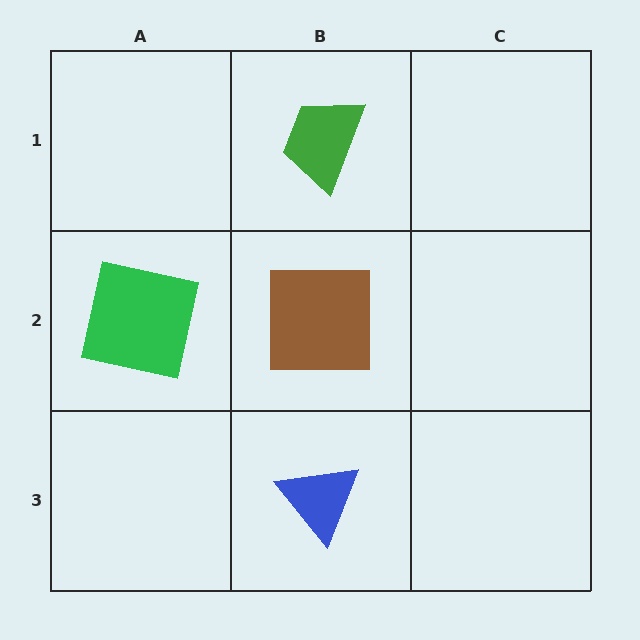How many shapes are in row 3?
1 shape.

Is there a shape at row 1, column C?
No, that cell is empty.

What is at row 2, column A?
A green square.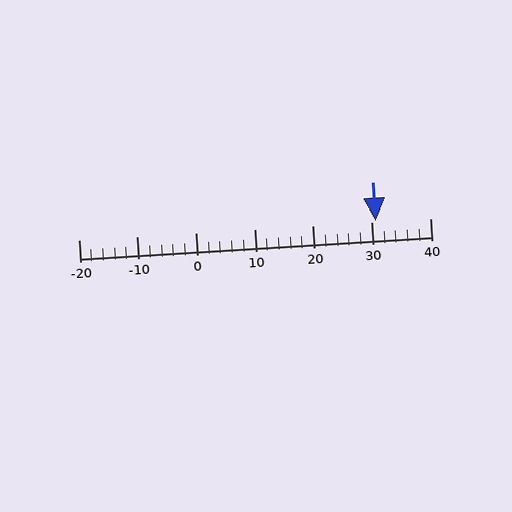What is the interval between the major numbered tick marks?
The major tick marks are spaced 10 units apart.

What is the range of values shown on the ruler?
The ruler shows values from -20 to 40.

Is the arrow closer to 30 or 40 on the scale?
The arrow is closer to 30.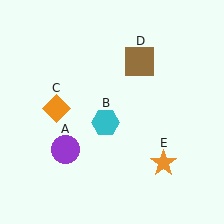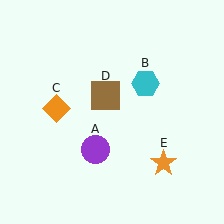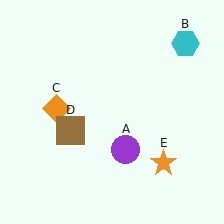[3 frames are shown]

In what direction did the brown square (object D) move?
The brown square (object D) moved down and to the left.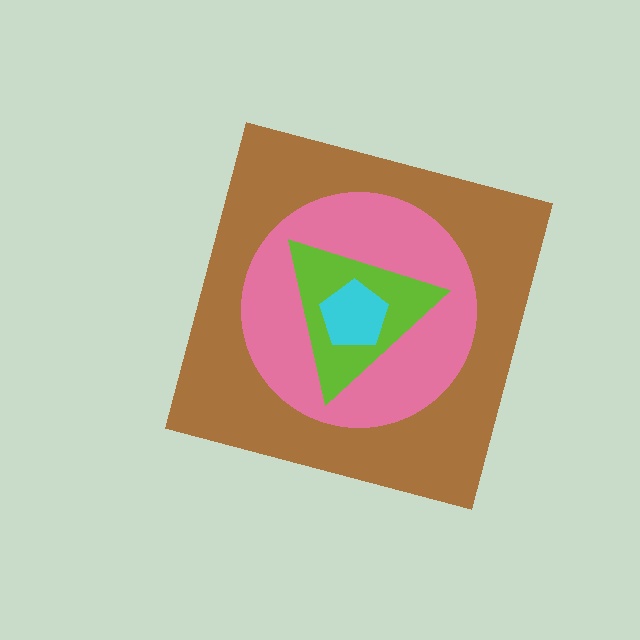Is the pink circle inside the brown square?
Yes.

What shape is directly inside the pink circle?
The lime triangle.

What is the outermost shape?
The brown square.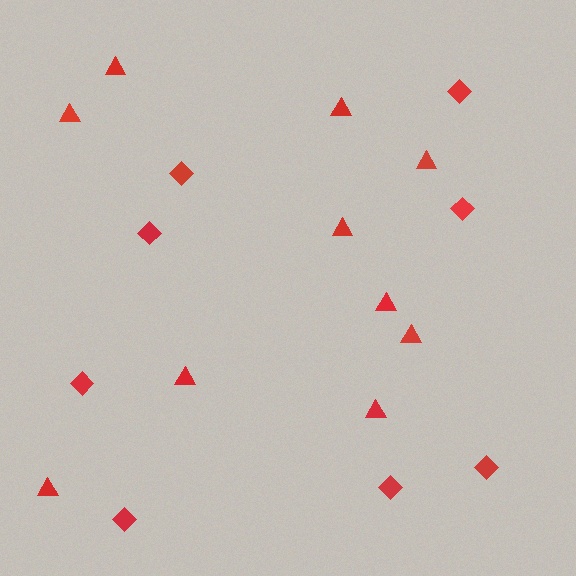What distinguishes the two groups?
There are 2 groups: one group of triangles (10) and one group of diamonds (8).